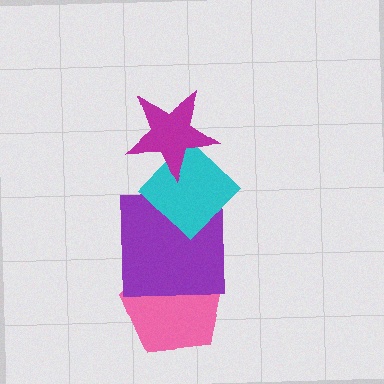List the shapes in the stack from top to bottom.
From top to bottom: the magenta star, the cyan diamond, the purple square, the pink pentagon.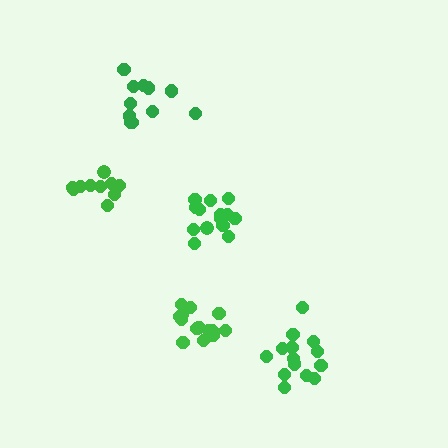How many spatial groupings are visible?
There are 5 spatial groupings.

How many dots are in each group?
Group 1: 14 dots, Group 2: 10 dots, Group 3: 11 dots, Group 4: 14 dots, Group 5: 14 dots (63 total).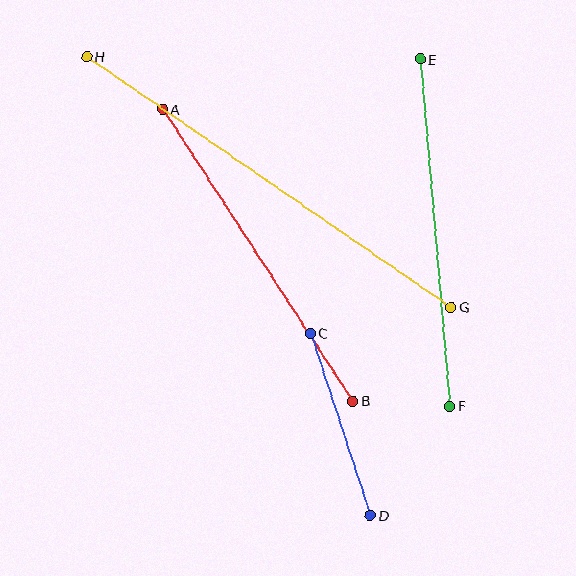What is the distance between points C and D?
The distance is approximately 192 pixels.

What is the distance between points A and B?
The distance is approximately 349 pixels.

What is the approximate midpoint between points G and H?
The midpoint is at approximately (269, 182) pixels.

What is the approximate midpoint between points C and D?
The midpoint is at approximately (340, 424) pixels.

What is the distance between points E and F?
The distance is approximately 349 pixels.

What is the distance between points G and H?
The distance is approximately 442 pixels.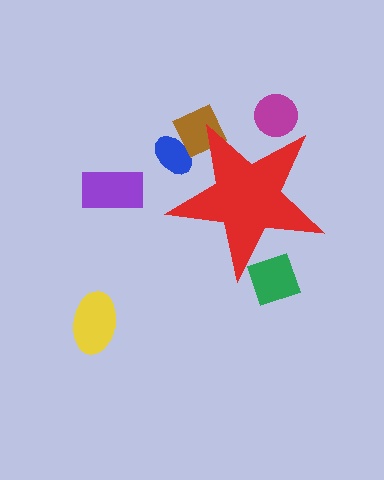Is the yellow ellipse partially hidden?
No, the yellow ellipse is fully visible.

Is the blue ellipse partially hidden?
Yes, the blue ellipse is partially hidden behind the red star.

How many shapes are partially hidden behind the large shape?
4 shapes are partially hidden.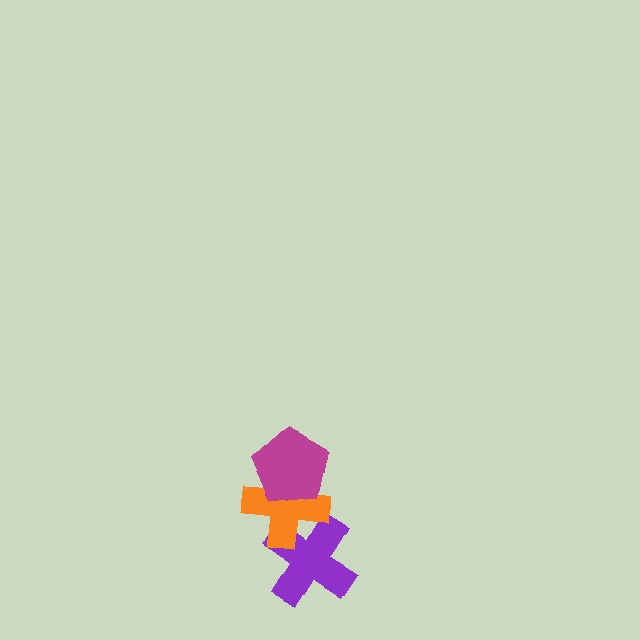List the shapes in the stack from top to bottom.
From top to bottom: the magenta pentagon, the orange cross, the purple cross.